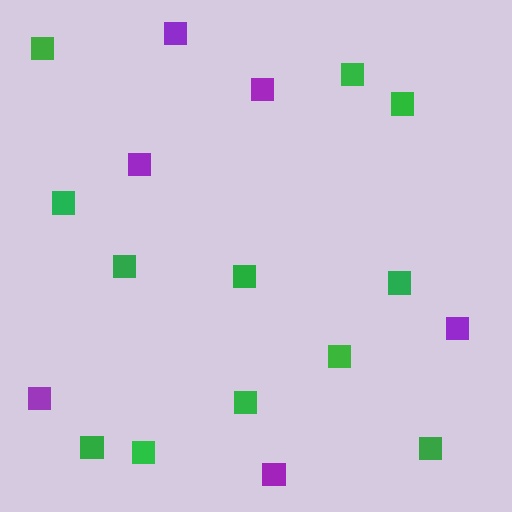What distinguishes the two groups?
There are 2 groups: one group of green squares (12) and one group of purple squares (6).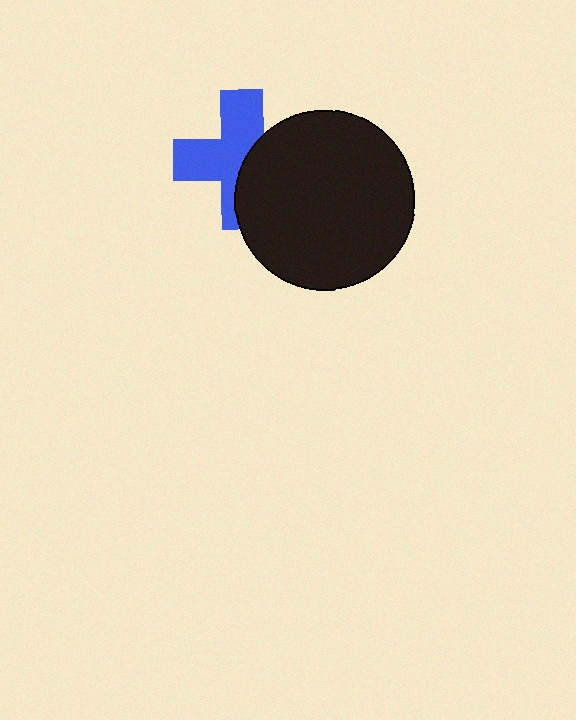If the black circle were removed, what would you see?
You would see the complete blue cross.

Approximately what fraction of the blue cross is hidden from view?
Roughly 42% of the blue cross is hidden behind the black circle.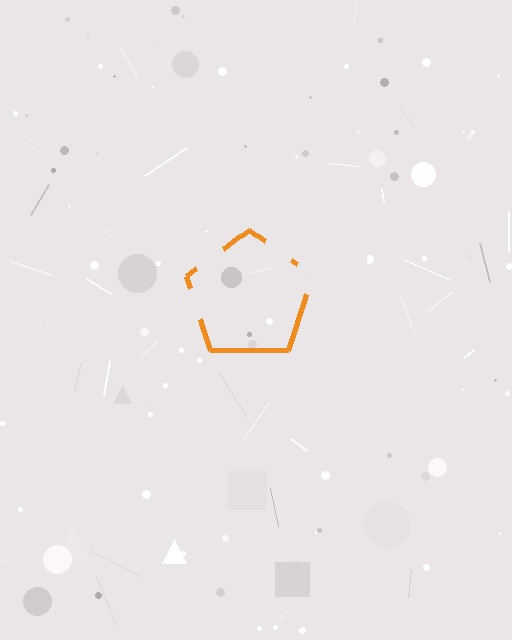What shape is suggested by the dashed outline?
The dashed outline suggests a pentagon.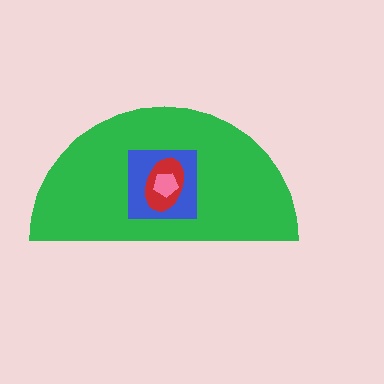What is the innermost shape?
The pink pentagon.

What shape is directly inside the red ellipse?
The pink pentagon.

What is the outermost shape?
The green semicircle.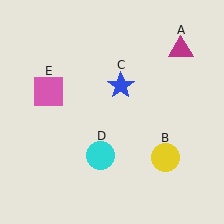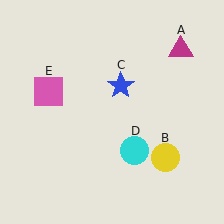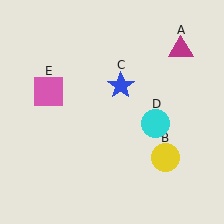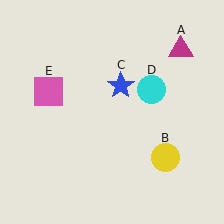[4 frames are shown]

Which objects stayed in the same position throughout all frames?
Magenta triangle (object A) and yellow circle (object B) and blue star (object C) and pink square (object E) remained stationary.